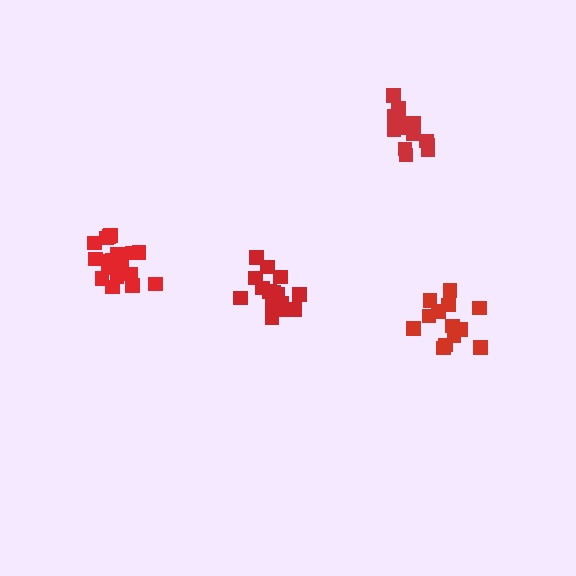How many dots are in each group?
Group 1: 13 dots, Group 2: 18 dots, Group 3: 15 dots, Group 4: 13 dots (59 total).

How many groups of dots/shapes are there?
There are 4 groups.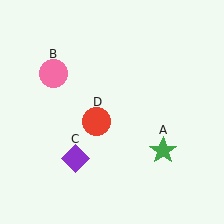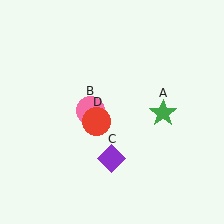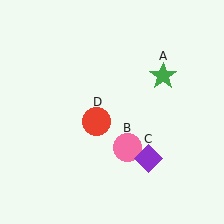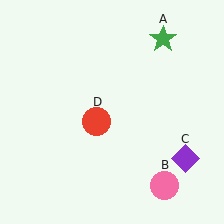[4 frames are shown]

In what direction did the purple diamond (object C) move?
The purple diamond (object C) moved right.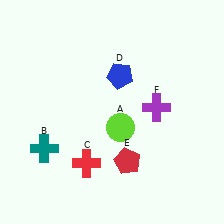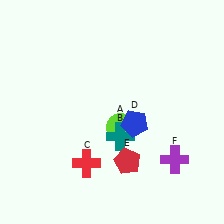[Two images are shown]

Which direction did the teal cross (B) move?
The teal cross (B) moved right.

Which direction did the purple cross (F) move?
The purple cross (F) moved down.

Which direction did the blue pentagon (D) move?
The blue pentagon (D) moved down.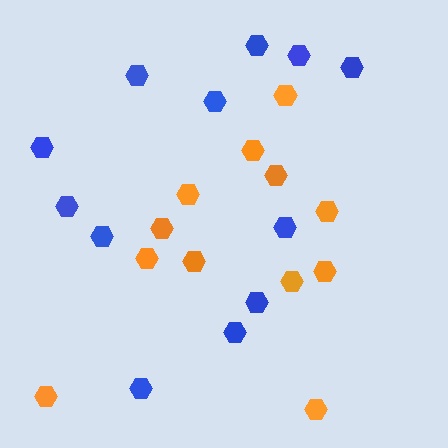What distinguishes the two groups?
There are 2 groups: one group of orange hexagons (12) and one group of blue hexagons (12).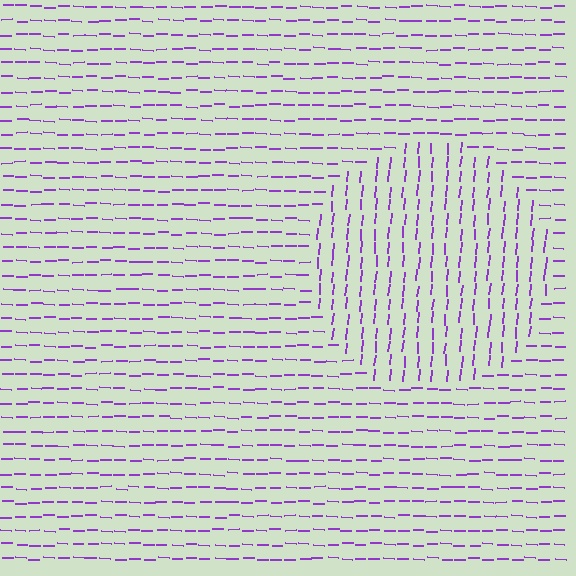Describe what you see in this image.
The image is filled with small purple line segments. A circle region in the image has lines oriented differently from the surrounding lines, creating a visible texture boundary.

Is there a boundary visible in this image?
Yes, there is a texture boundary formed by a change in line orientation.